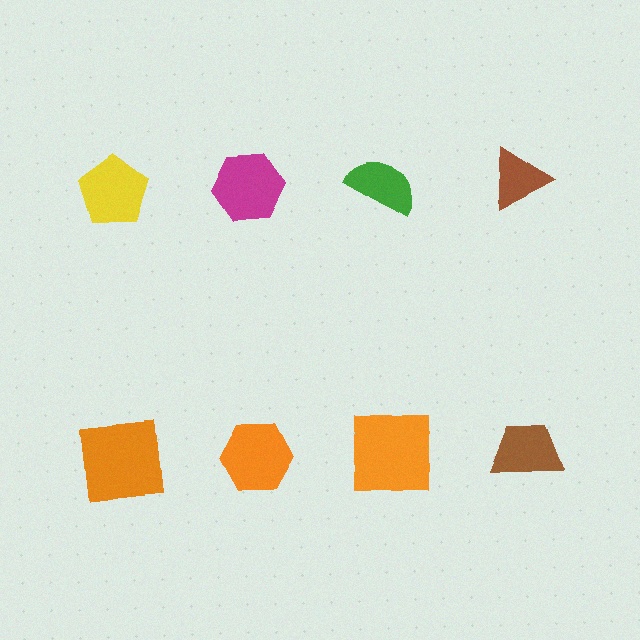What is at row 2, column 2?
An orange hexagon.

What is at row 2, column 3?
An orange square.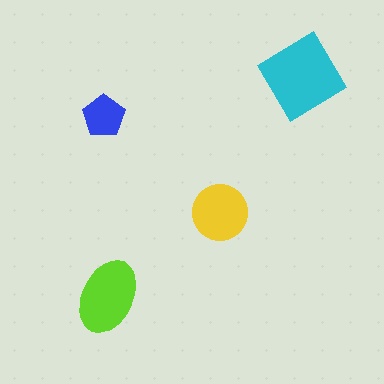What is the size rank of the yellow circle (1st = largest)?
3rd.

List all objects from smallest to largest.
The blue pentagon, the yellow circle, the lime ellipse, the cyan diamond.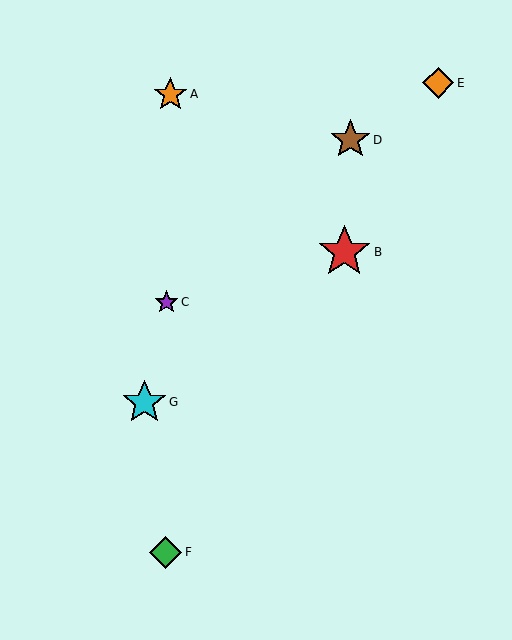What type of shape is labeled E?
Shape E is an orange diamond.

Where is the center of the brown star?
The center of the brown star is at (350, 140).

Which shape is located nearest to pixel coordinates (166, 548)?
The green diamond (labeled F) at (166, 552) is nearest to that location.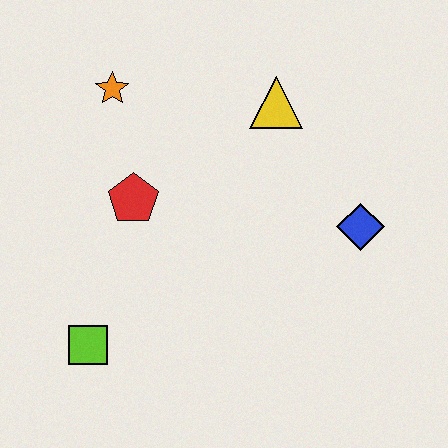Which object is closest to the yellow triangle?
The blue diamond is closest to the yellow triangle.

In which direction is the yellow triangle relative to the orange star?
The yellow triangle is to the right of the orange star.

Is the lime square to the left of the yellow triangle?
Yes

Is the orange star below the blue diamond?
No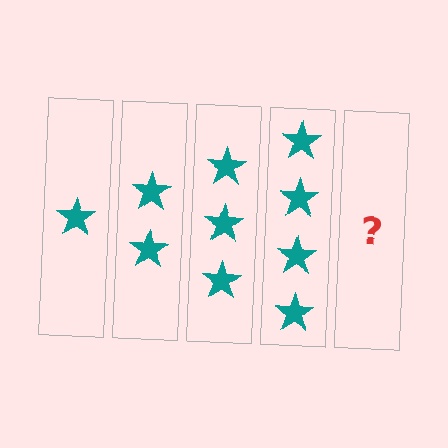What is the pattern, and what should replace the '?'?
The pattern is that each step adds one more star. The '?' should be 5 stars.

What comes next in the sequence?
The next element should be 5 stars.